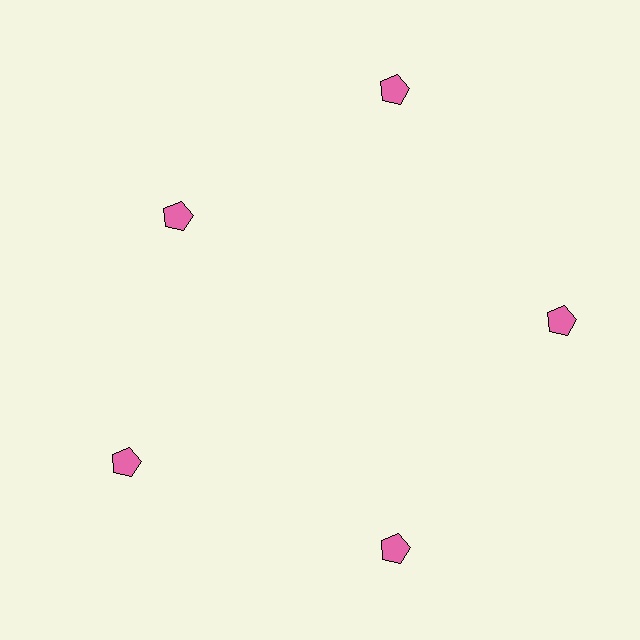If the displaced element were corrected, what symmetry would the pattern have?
It would have 5-fold rotational symmetry — the pattern would map onto itself every 72 degrees.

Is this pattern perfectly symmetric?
No. The 5 pink pentagons are arranged in a ring, but one element near the 10 o'clock position is pulled inward toward the center, breaking the 5-fold rotational symmetry.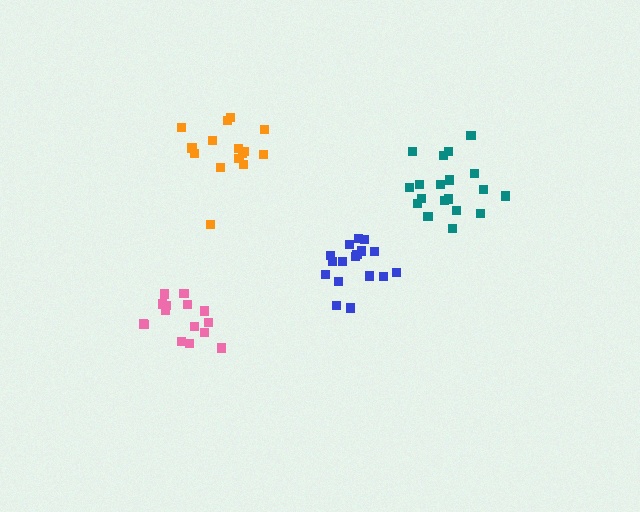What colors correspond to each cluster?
The clusters are colored: pink, orange, teal, blue.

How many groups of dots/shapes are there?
There are 4 groups.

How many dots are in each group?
Group 1: 15 dots, Group 2: 15 dots, Group 3: 19 dots, Group 4: 17 dots (66 total).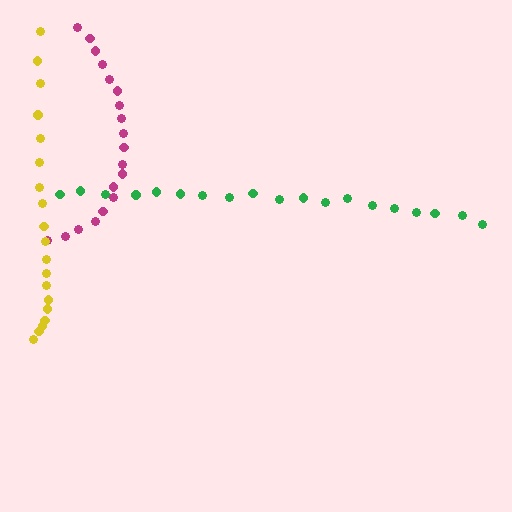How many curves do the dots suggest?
There are 3 distinct paths.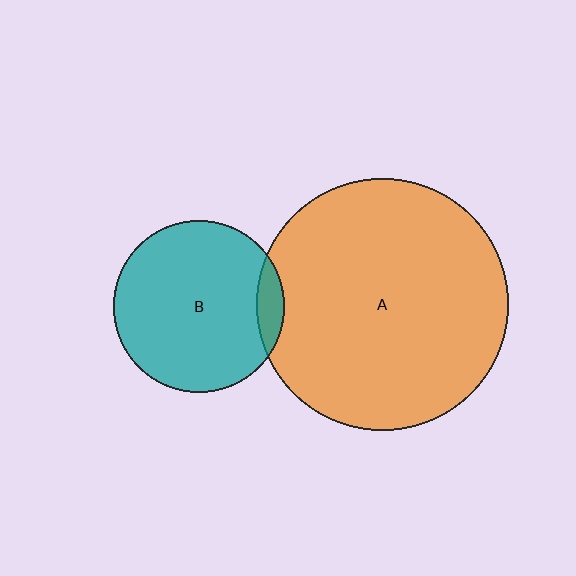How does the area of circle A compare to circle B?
Approximately 2.2 times.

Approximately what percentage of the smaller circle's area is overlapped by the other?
Approximately 10%.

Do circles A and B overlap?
Yes.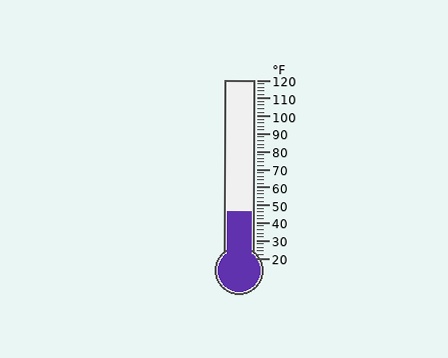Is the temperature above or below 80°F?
The temperature is below 80°F.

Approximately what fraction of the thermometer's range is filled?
The thermometer is filled to approximately 25% of its range.